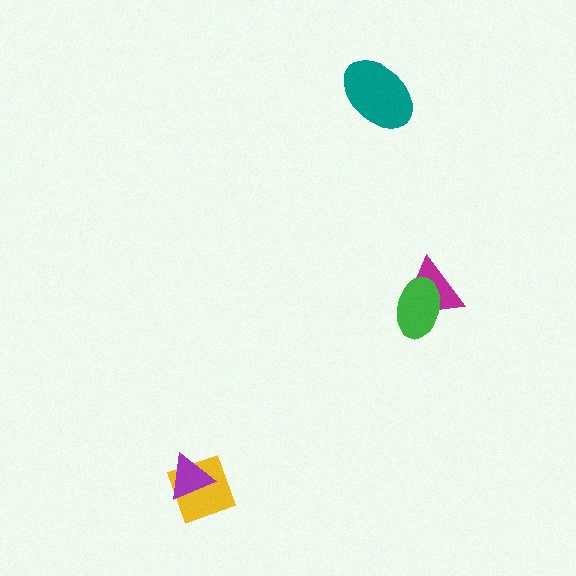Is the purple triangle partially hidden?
No, no other shape covers it.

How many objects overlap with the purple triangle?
1 object overlaps with the purple triangle.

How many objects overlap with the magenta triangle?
1 object overlaps with the magenta triangle.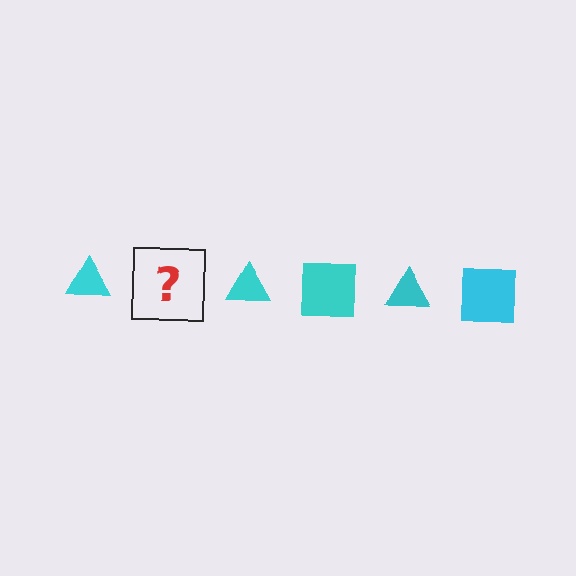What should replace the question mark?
The question mark should be replaced with a cyan square.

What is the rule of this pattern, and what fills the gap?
The rule is that the pattern cycles through triangle, square shapes in cyan. The gap should be filled with a cyan square.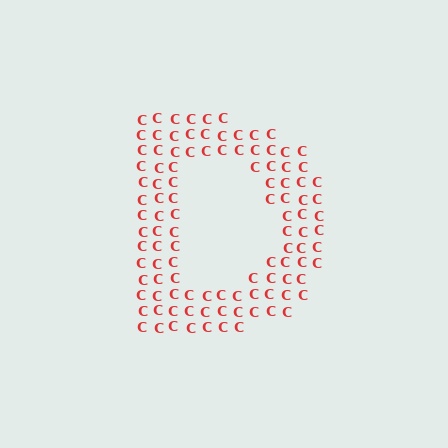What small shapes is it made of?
It is made of small letter C's.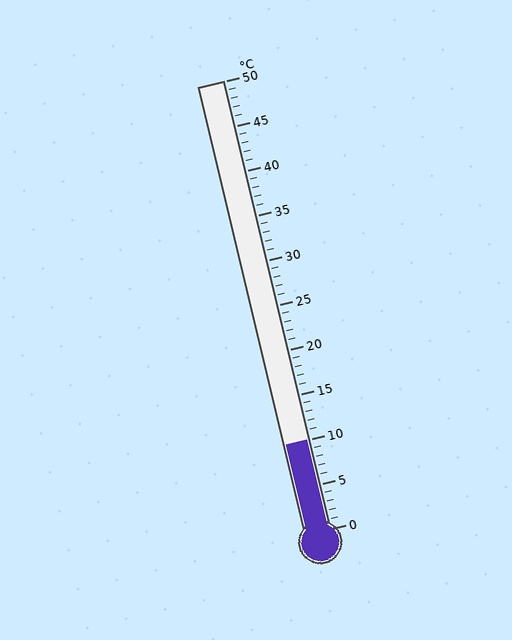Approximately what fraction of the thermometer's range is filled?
The thermometer is filled to approximately 20% of its range.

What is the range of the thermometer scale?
The thermometer scale ranges from 0°C to 50°C.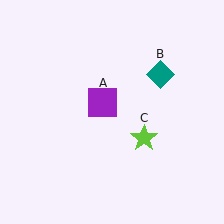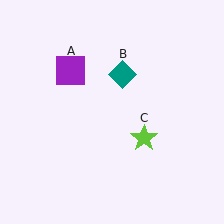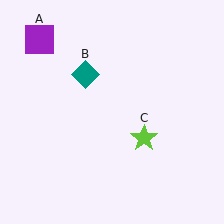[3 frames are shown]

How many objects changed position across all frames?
2 objects changed position: purple square (object A), teal diamond (object B).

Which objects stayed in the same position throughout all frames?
Lime star (object C) remained stationary.